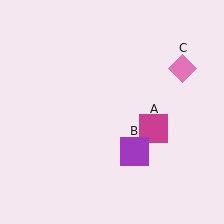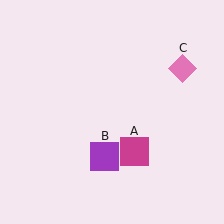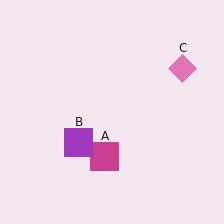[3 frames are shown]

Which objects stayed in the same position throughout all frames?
Pink diamond (object C) remained stationary.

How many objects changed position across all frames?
2 objects changed position: magenta square (object A), purple square (object B).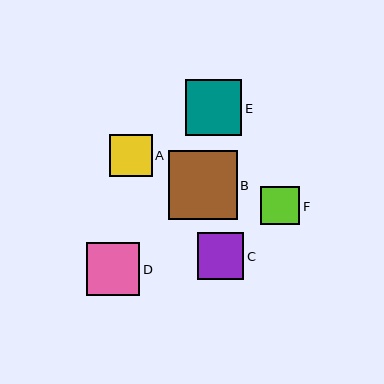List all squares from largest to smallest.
From largest to smallest: B, E, D, C, A, F.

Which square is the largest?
Square B is the largest with a size of approximately 69 pixels.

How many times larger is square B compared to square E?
Square B is approximately 1.2 times the size of square E.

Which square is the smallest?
Square F is the smallest with a size of approximately 39 pixels.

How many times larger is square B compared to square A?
Square B is approximately 1.6 times the size of square A.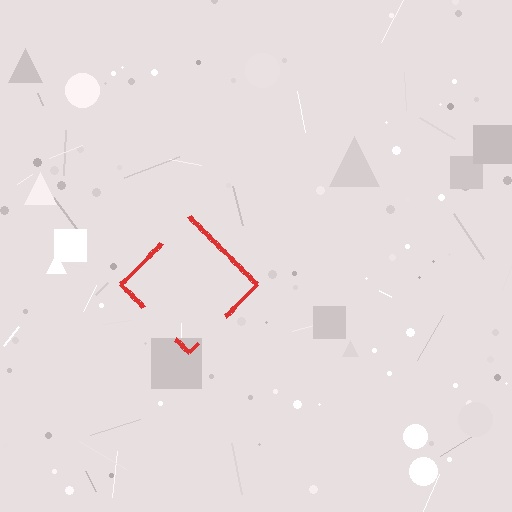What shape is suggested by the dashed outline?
The dashed outline suggests a diamond.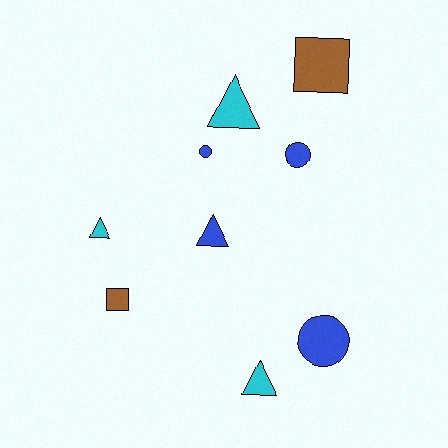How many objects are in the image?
There are 9 objects.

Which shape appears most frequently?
Triangle, with 4 objects.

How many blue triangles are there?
There is 1 blue triangle.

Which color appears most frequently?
Blue, with 4 objects.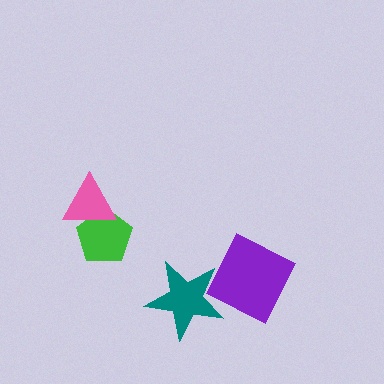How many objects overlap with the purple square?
0 objects overlap with the purple square.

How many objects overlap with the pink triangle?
1 object overlaps with the pink triangle.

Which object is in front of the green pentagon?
The pink triangle is in front of the green pentagon.